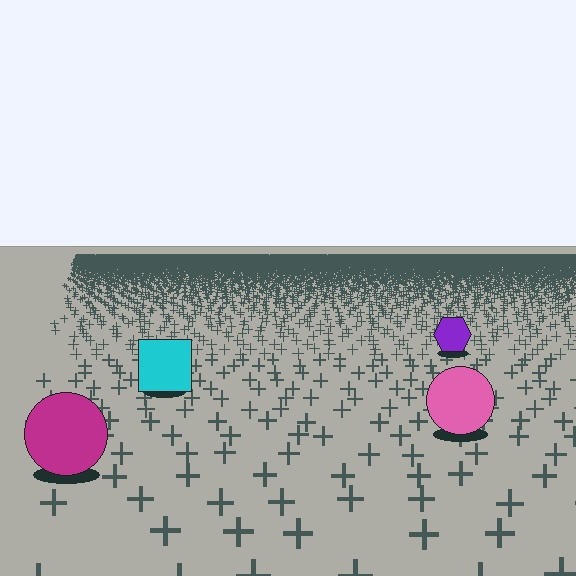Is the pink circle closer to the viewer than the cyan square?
Yes. The pink circle is closer — you can tell from the texture gradient: the ground texture is coarser near it.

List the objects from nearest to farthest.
From nearest to farthest: the magenta circle, the pink circle, the cyan square, the purple hexagon.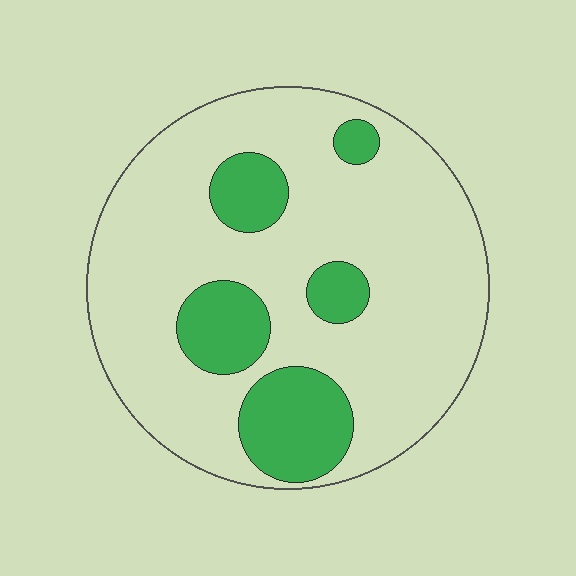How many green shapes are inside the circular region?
5.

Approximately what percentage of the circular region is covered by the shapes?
Approximately 20%.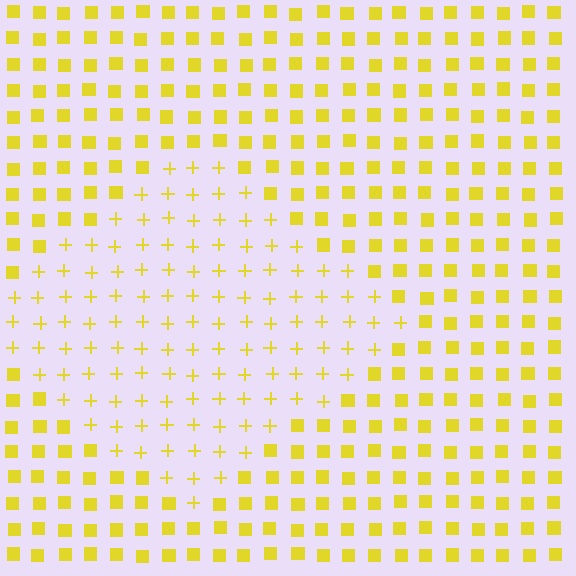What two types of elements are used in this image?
The image uses plus signs inside the diamond region and squares outside it.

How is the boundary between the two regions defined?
The boundary is defined by a change in element shape: plus signs inside vs. squares outside. All elements share the same color and spacing.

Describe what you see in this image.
The image is filled with small yellow elements arranged in a uniform grid. A diamond-shaped region contains plus signs, while the surrounding area contains squares. The boundary is defined purely by the change in element shape.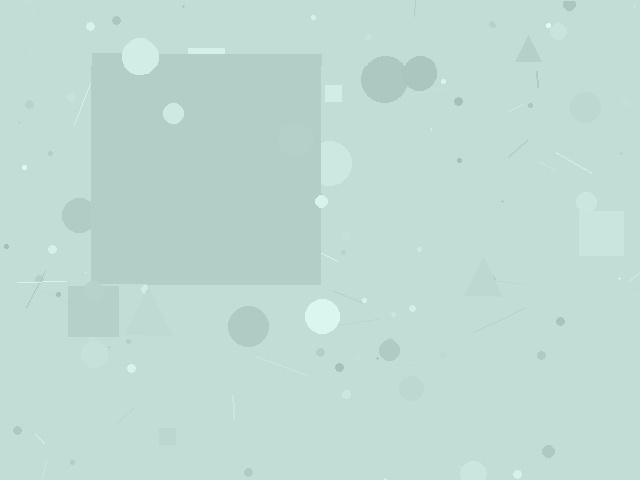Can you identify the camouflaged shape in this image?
The camouflaged shape is a square.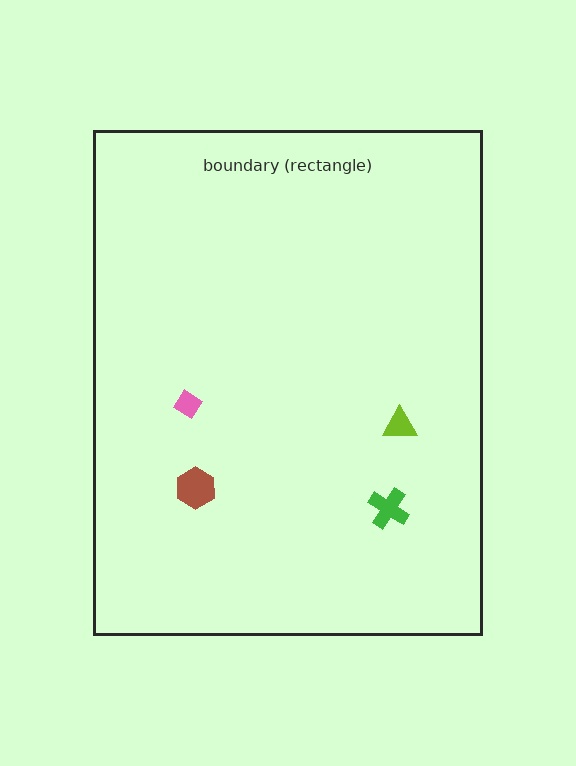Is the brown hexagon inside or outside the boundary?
Inside.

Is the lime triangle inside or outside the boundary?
Inside.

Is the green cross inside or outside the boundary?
Inside.